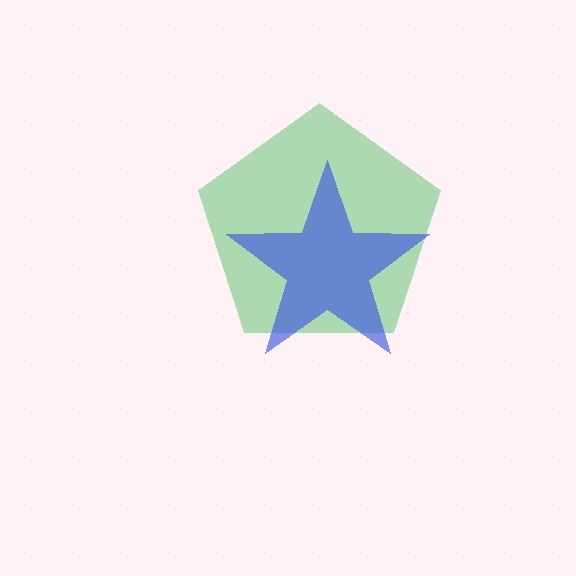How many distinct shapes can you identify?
There are 2 distinct shapes: a green pentagon, a blue star.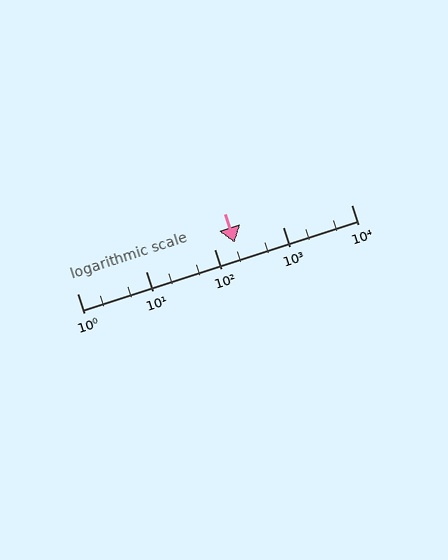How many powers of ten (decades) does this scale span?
The scale spans 4 decades, from 1 to 10000.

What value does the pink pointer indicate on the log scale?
The pointer indicates approximately 200.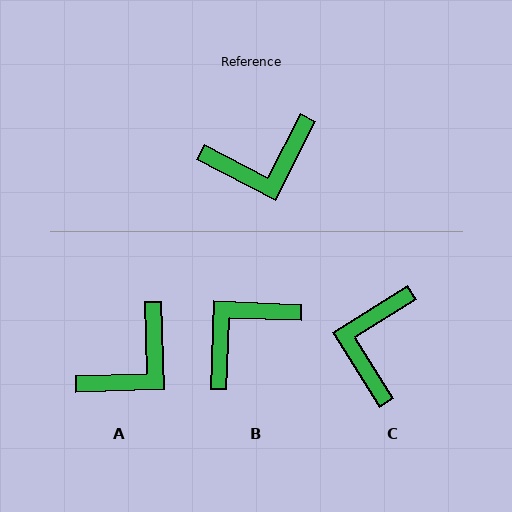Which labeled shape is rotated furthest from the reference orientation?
B, about 155 degrees away.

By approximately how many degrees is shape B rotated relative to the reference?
Approximately 155 degrees clockwise.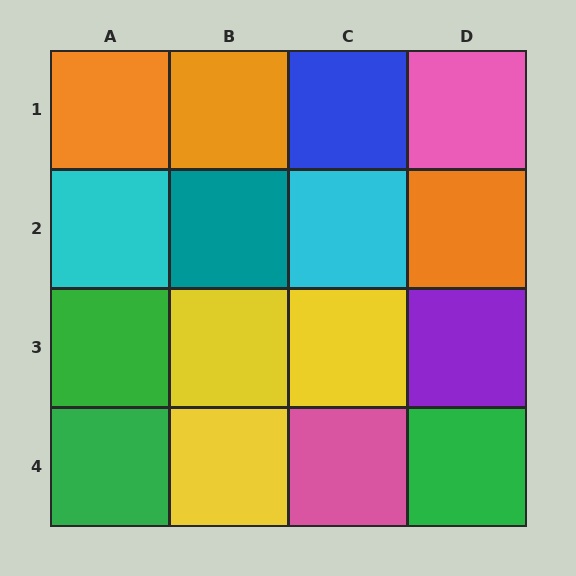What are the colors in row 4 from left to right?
Green, yellow, pink, green.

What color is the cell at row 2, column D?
Orange.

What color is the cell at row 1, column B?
Orange.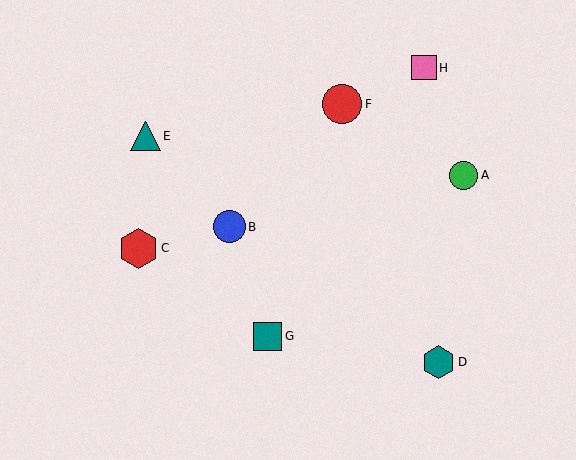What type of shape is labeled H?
Shape H is a pink square.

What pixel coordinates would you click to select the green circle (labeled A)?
Click at (464, 175) to select the green circle A.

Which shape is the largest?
The red hexagon (labeled C) is the largest.